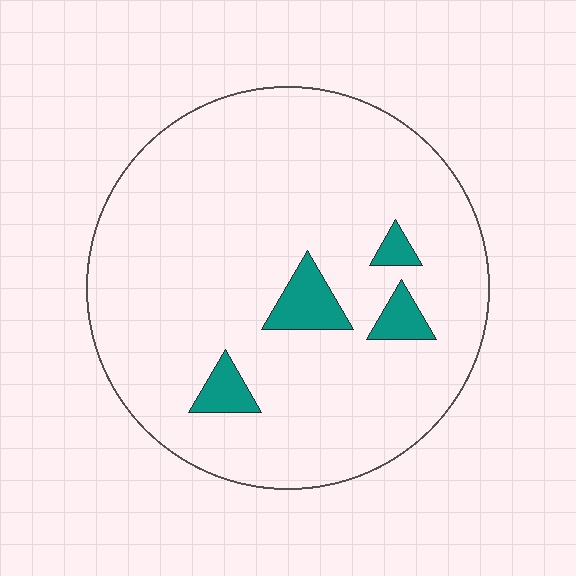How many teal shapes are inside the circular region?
4.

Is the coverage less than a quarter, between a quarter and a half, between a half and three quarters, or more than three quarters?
Less than a quarter.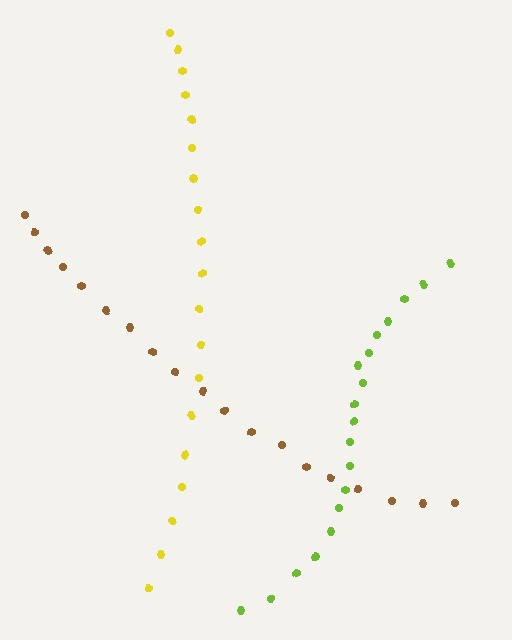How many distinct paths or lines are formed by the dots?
There are 3 distinct paths.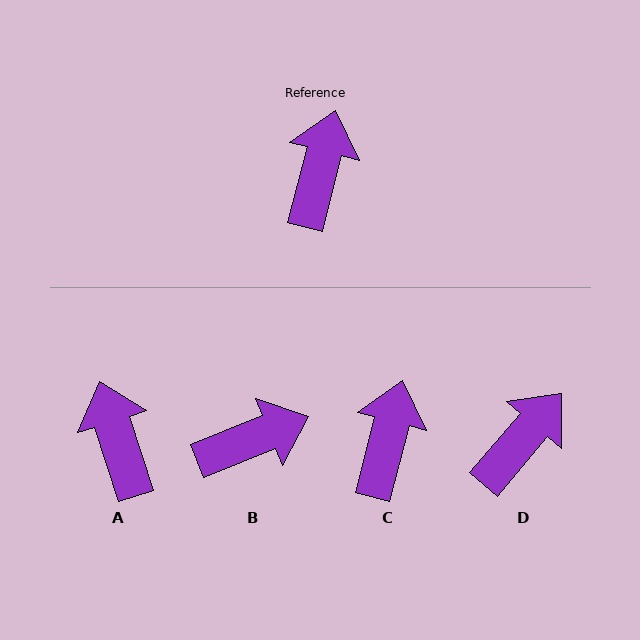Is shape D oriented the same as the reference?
No, it is off by about 26 degrees.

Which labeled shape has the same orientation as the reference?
C.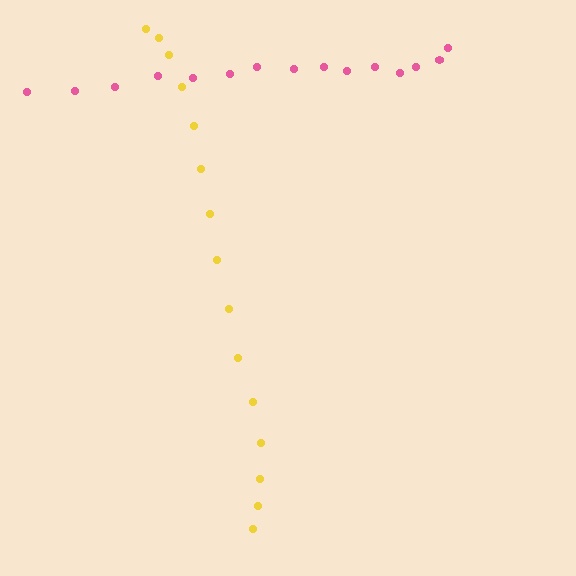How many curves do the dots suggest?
There are 2 distinct paths.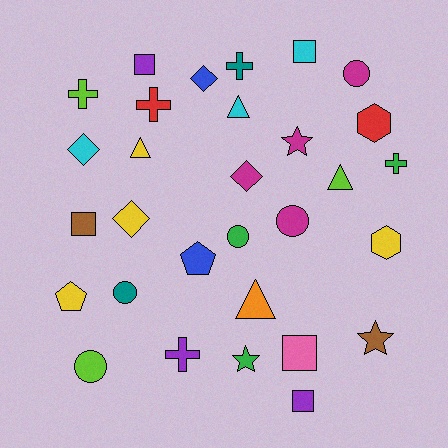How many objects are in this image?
There are 30 objects.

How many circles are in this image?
There are 5 circles.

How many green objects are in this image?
There are 3 green objects.